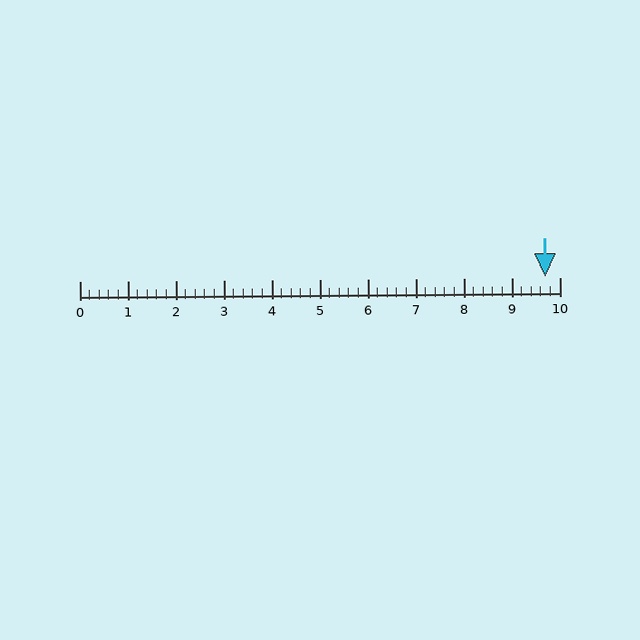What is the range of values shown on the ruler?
The ruler shows values from 0 to 10.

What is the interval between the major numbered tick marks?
The major tick marks are spaced 1 units apart.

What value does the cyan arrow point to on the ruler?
The cyan arrow points to approximately 9.7.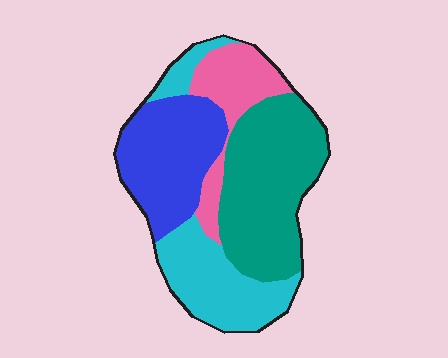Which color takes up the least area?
Pink, at roughly 15%.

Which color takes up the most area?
Teal, at roughly 35%.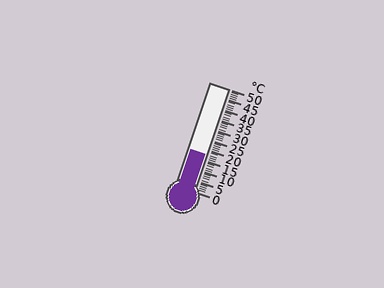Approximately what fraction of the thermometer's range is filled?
The thermometer is filled to approximately 35% of its range.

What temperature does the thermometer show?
The thermometer shows approximately 18°C.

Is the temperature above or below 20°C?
The temperature is below 20°C.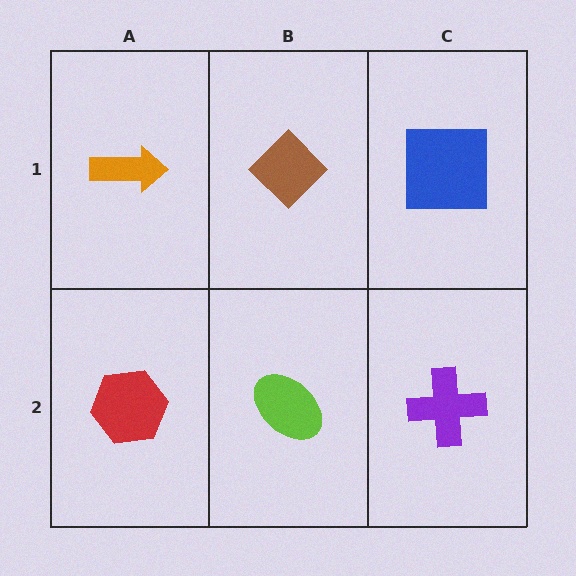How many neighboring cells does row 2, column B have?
3.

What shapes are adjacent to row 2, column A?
An orange arrow (row 1, column A), a lime ellipse (row 2, column B).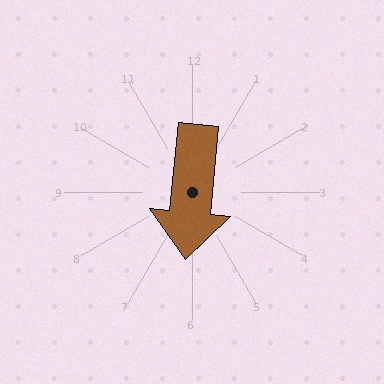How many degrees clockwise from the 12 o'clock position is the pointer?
Approximately 185 degrees.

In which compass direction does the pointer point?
South.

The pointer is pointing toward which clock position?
Roughly 6 o'clock.